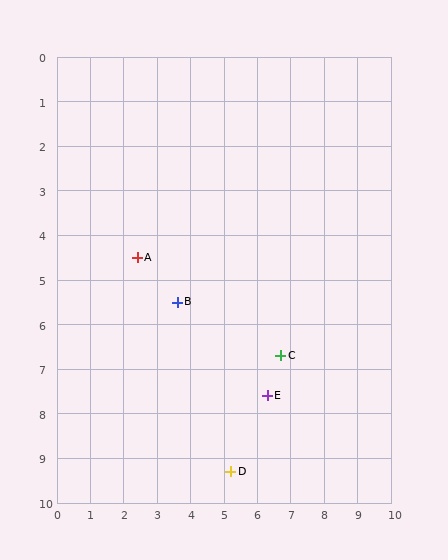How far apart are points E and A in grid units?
Points E and A are about 5.0 grid units apart.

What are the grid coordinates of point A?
Point A is at approximately (2.4, 4.5).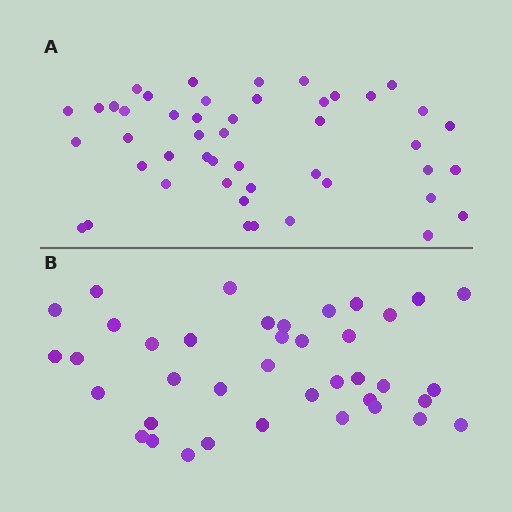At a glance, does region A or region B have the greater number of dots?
Region A (the top region) has more dots.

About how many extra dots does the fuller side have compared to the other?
Region A has roughly 8 or so more dots than region B.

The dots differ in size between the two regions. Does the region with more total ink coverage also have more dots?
No. Region B has more total ink coverage because its dots are larger, but region A actually contains more individual dots. Total area can be misleading — the number of items is what matters here.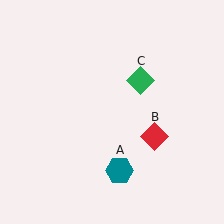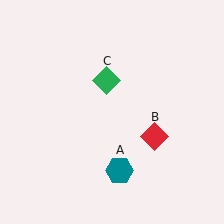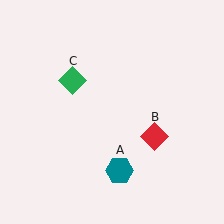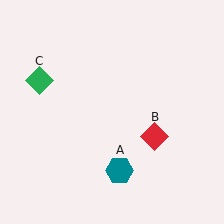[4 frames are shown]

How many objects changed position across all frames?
1 object changed position: green diamond (object C).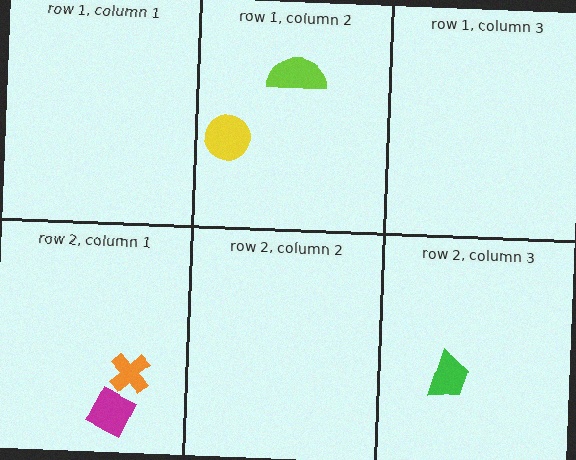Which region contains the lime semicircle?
The row 1, column 2 region.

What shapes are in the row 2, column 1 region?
The magenta diamond, the orange cross.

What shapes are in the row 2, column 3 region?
The green trapezoid.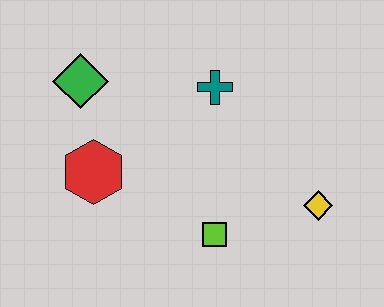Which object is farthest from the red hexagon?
The yellow diamond is farthest from the red hexagon.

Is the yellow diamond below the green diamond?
Yes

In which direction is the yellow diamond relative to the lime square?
The yellow diamond is to the right of the lime square.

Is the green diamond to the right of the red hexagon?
No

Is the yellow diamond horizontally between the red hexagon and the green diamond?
No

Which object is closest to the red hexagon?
The green diamond is closest to the red hexagon.